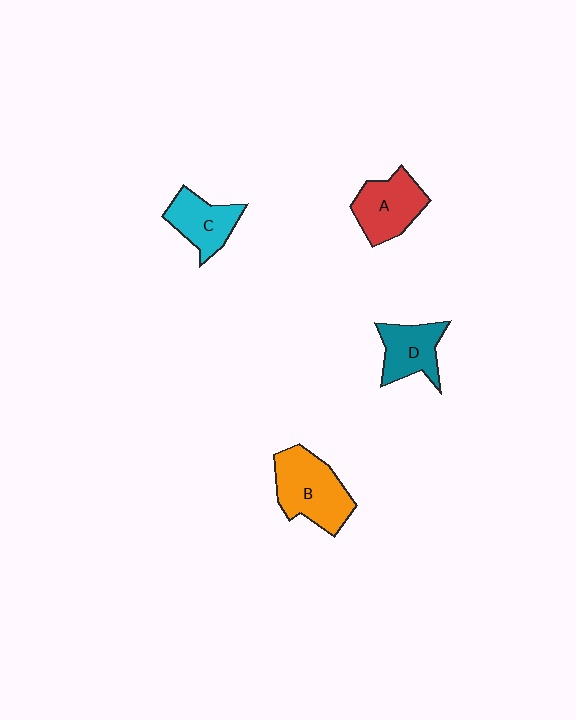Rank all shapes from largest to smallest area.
From largest to smallest: B (orange), A (red), C (cyan), D (teal).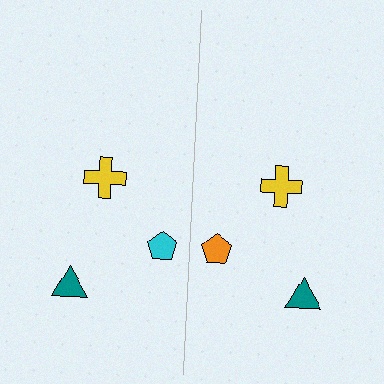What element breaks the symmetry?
The orange pentagon on the right side breaks the symmetry — its mirror counterpart is cyan.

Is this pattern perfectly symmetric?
No, the pattern is not perfectly symmetric. The orange pentagon on the right side breaks the symmetry — its mirror counterpart is cyan.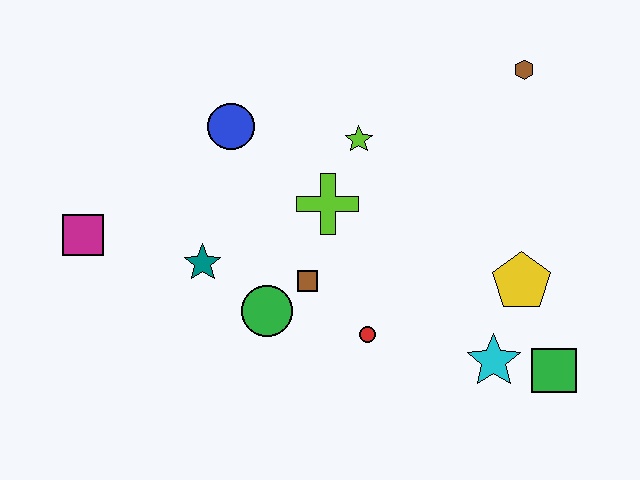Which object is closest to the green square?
The cyan star is closest to the green square.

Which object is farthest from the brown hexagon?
The magenta square is farthest from the brown hexagon.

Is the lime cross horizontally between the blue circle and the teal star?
No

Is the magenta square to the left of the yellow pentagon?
Yes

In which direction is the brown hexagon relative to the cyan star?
The brown hexagon is above the cyan star.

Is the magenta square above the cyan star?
Yes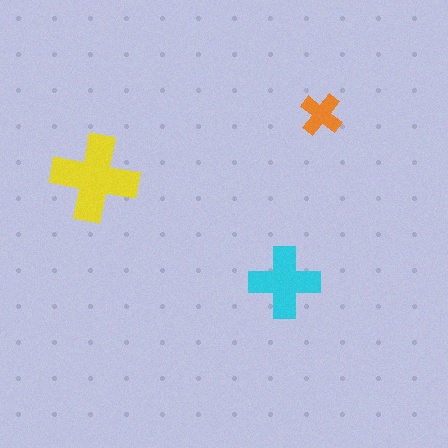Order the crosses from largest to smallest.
the yellow one, the cyan one, the orange one.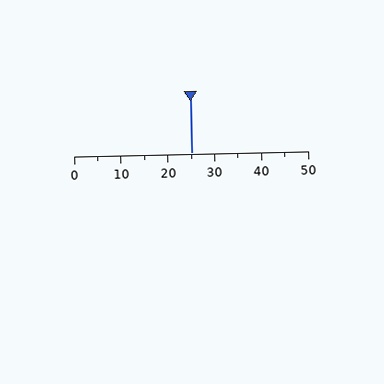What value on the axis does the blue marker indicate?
The marker indicates approximately 25.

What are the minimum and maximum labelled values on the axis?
The axis runs from 0 to 50.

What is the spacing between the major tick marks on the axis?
The major ticks are spaced 10 apart.